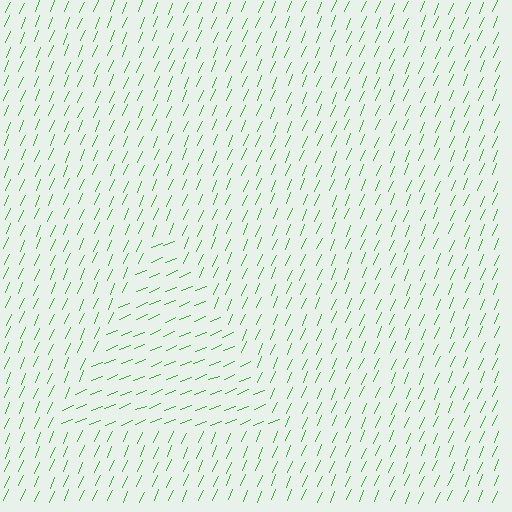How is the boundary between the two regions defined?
The boundary is defined purely by a change in line orientation (approximately 45 degrees difference). All lines are the same color and thickness.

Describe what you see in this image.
The image is filled with small green line segments. A triangle region in the image has lines oriented differently from the surrounding lines, creating a visible texture boundary.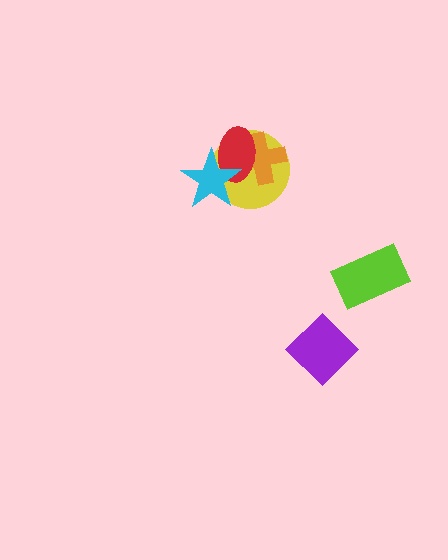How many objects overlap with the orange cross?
2 objects overlap with the orange cross.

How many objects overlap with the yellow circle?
3 objects overlap with the yellow circle.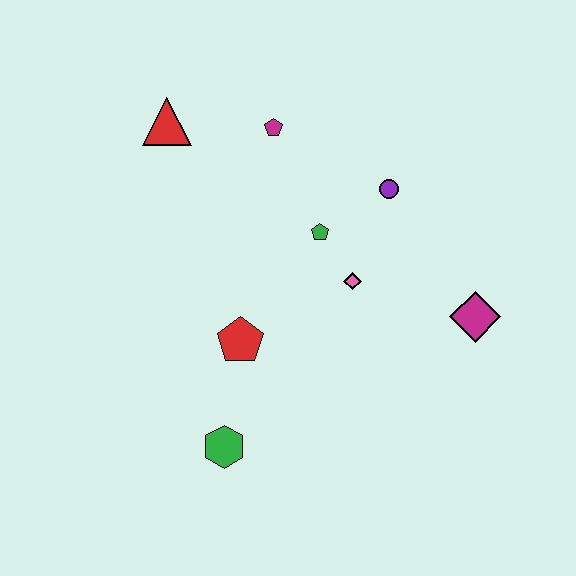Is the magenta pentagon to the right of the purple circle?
No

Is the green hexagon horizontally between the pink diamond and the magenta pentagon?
No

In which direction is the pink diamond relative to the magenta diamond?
The pink diamond is to the left of the magenta diamond.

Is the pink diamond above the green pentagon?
No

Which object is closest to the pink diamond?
The green pentagon is closest to the pink diamond.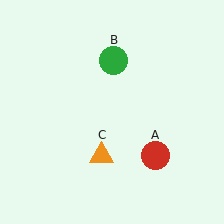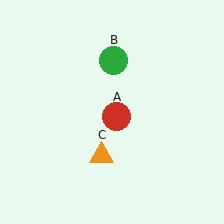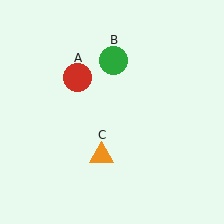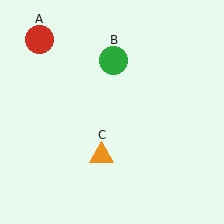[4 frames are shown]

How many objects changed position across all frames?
1 object changed position: red circle (object A).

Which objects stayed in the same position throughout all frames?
Green circle (object B) and orange triangle (object C) remained stationary.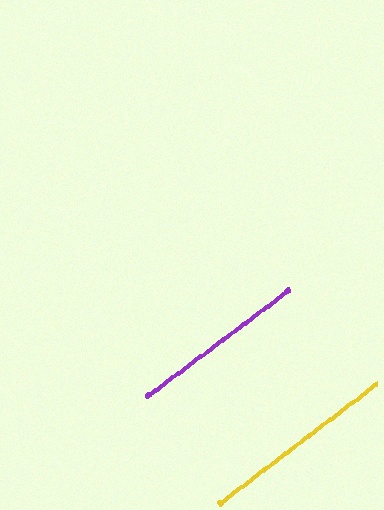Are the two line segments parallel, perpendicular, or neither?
Parallel — their directions differ by only 0.7°.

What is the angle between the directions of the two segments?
Approximately 1 degree.